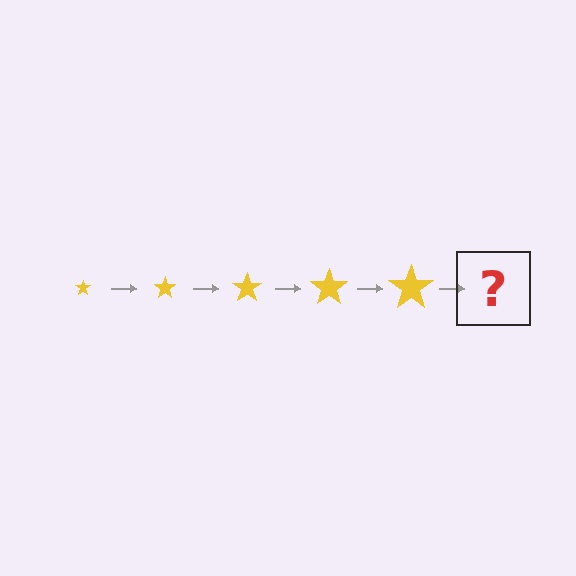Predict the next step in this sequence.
The next step is a yellow star, larger than the previous one.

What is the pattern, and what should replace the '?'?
The pattern is that the star gets progressively larger each step. The '?' should be a yellow star, larger than the previous one.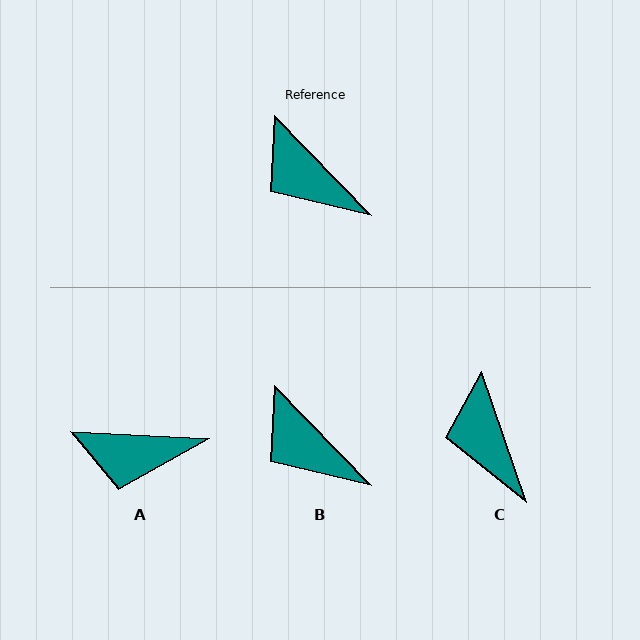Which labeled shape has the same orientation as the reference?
B.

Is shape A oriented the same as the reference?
No, it is off by about 43 degrees.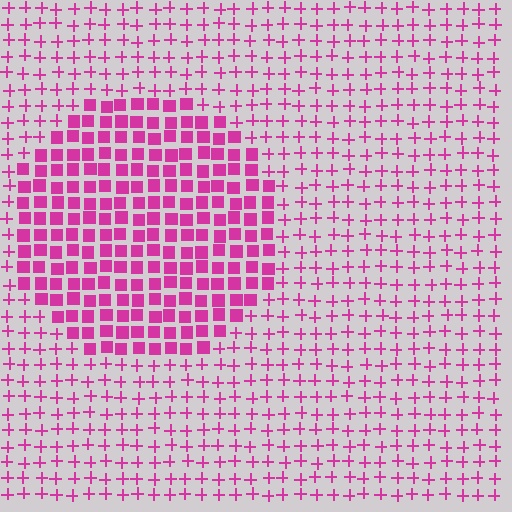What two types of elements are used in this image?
The image uses squares inside the circle region and plus signs outside it.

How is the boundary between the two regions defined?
The boundary is defined by a change in element shape: squares inside vs. plus signs outside. All elements share the same color and spacing.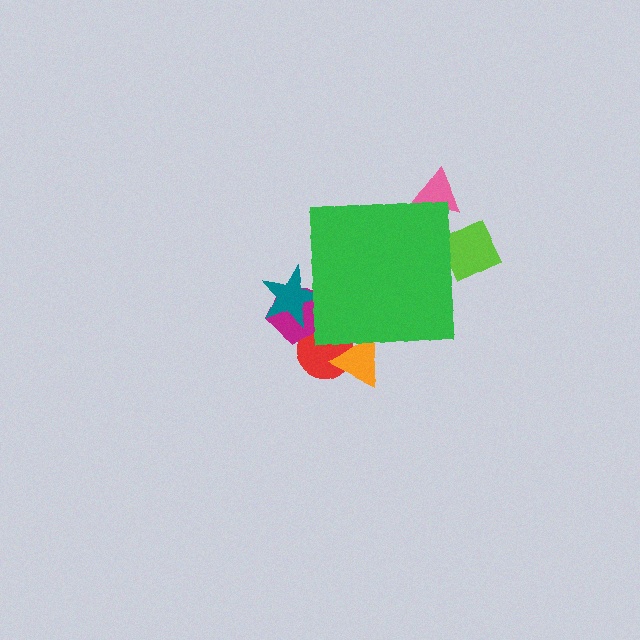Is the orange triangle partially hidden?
Yes, the orange triangle is partially hidden behind the green square.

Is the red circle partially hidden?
Yes, the red circle is partially hidden behind the green square.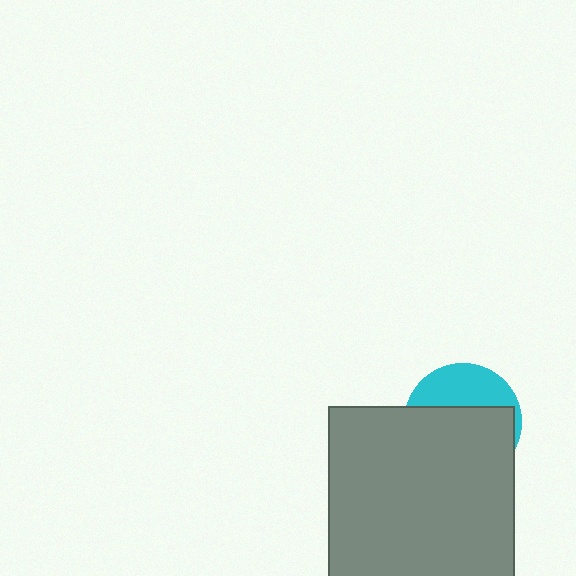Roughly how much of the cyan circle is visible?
A small part of it is visible (roughly 34%).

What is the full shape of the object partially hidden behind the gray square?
The partially hidden object is a cyan circle.